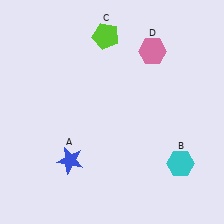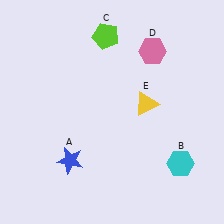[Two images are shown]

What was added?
A yellow triangle (E) was added in Image 2.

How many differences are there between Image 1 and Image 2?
There is 1 difference between the two images.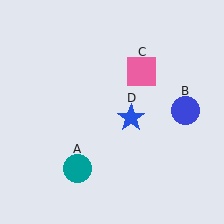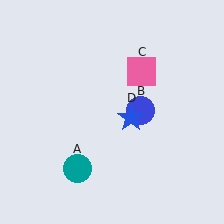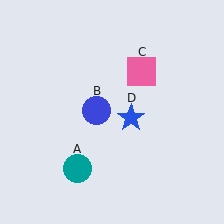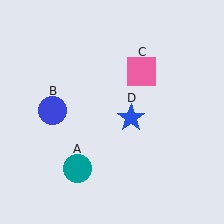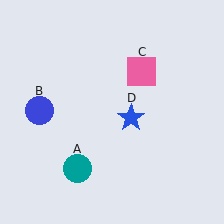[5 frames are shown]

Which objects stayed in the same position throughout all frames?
Teal circle (object A) and pink square (object C) and blue star (object D) remained stationary.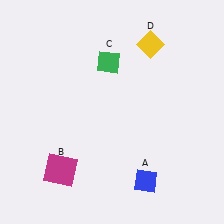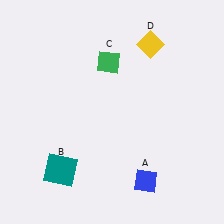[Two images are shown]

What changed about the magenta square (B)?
In Image 1, B is magenta. In Image 2, it changed to teal.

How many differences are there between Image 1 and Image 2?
There is 1 difference between the two images.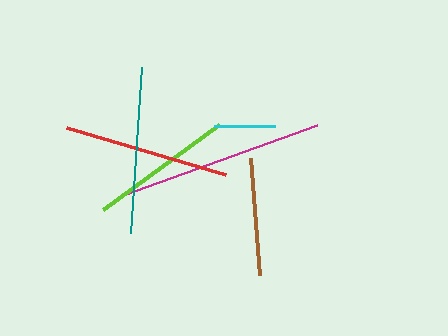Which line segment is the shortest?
The cyan line is the shortest at approximately 61 pixels.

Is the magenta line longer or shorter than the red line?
The magenta line is longer than the red line.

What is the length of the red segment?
The red segment is approximately 166 pixels long.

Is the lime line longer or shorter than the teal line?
The teal line is longer than the lime line.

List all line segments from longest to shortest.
From longest to shortest: magenta, red, teal, lime, brown, cyan.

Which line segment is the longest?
The magenta line is the longest at approximately 207 pixels.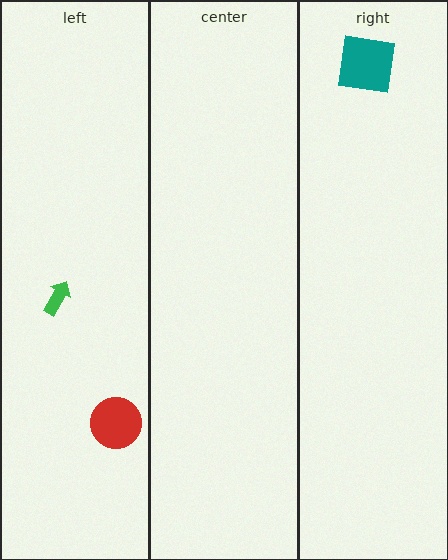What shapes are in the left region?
The red circle, the green arrow.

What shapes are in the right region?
The teal square.